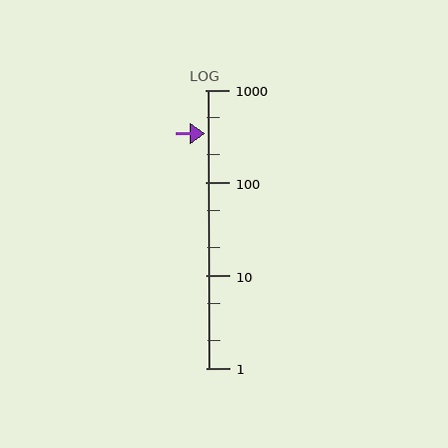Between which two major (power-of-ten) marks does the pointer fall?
The pointer is between 100 and 1000.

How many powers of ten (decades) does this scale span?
The scale spans 3 decades, from 1 to 1000.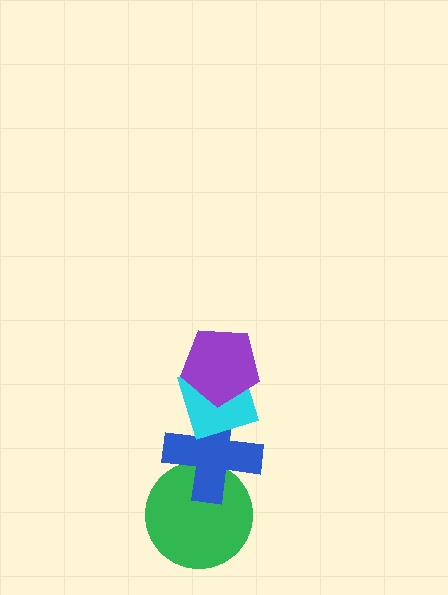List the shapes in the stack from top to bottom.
From top to bottom: the purple pentagon, the cyan diamond, the blue cross, the green circle.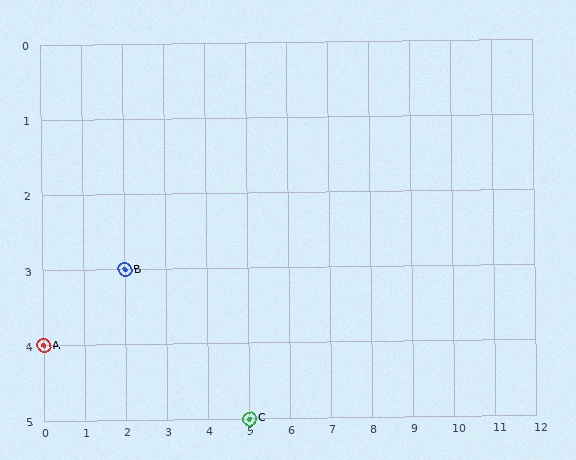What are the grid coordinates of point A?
Point A is at grid coordinates (0, 4).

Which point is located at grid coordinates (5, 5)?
Point C is at (5, 5).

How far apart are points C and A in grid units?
Points C and A are 5 columns and 1 row apart (about 5.1 grid units diagonally).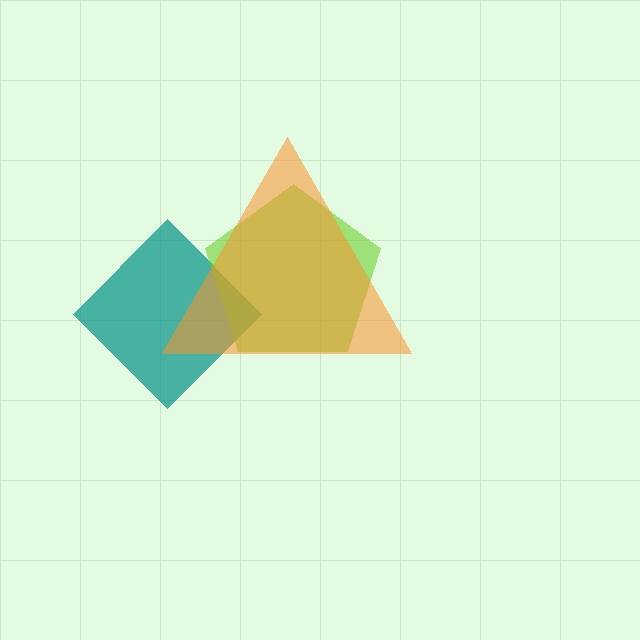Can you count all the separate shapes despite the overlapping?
Yes, there are 3 separate shapes.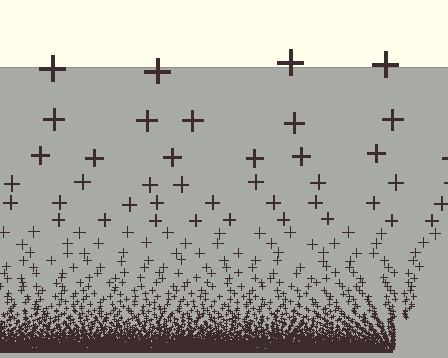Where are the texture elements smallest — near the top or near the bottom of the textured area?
Near the bottom.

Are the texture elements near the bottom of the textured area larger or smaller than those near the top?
Smaller. The gradient is inverted — elements near the bottom are smaller and denser.